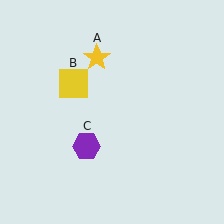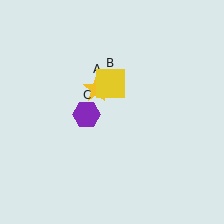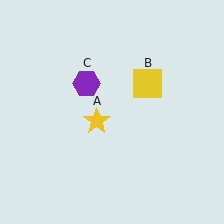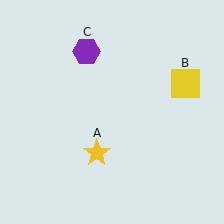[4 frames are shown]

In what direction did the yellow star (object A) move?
The yellow star (object A) moved down.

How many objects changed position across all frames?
3 objects changed position: yellow star (object A), yellow square (object B), purple hexagon (object C).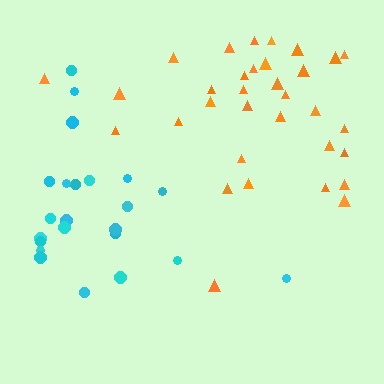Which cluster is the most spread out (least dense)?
Cyan.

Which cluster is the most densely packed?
Orange.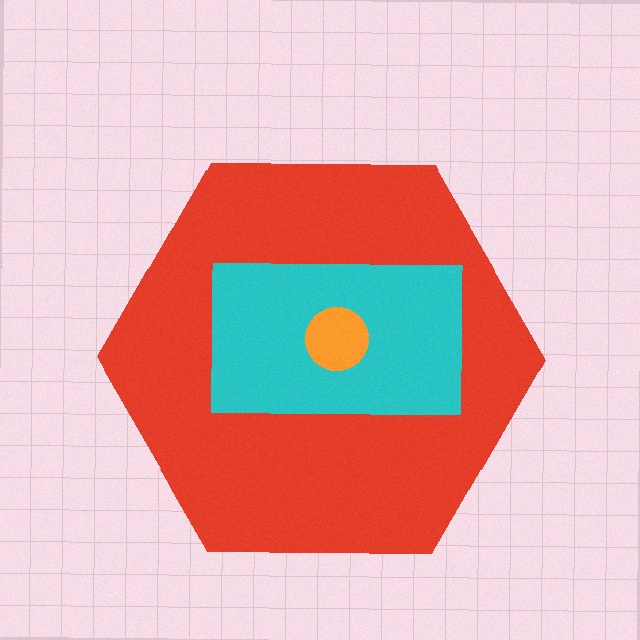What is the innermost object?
The orange circle.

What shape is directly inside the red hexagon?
The cyan rectangle.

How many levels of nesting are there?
3.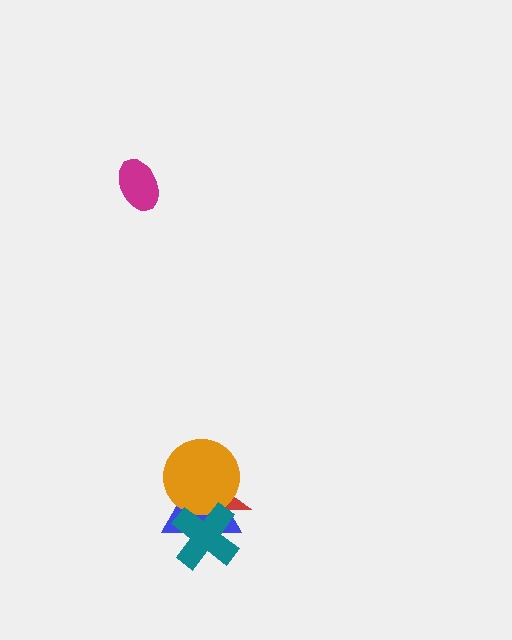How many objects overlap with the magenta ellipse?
0 objects overlap with the magenta ellipse.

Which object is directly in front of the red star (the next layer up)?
The orange circle is directly in front of the red star.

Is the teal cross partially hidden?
No, no other shape covers it.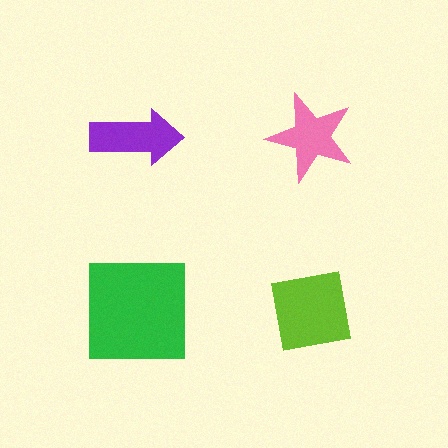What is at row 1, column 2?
A pink star.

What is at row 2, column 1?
A green square.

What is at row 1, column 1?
A purple arrow.